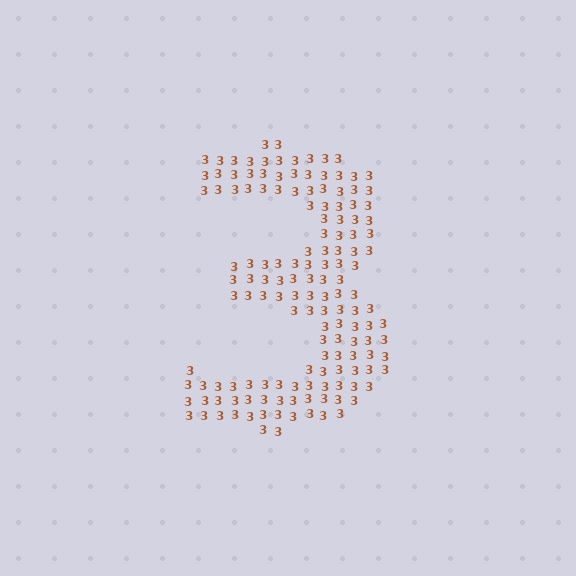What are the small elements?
The small elements are digit 3's.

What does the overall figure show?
The overall figure shows the digit 3.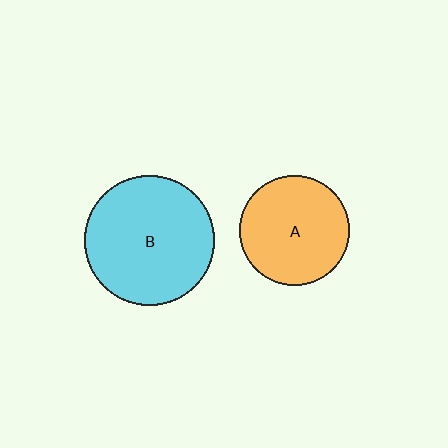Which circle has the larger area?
Circle B (cyan).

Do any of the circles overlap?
No, none of the circles overlap.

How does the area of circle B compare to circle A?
Approximately 1.4 times.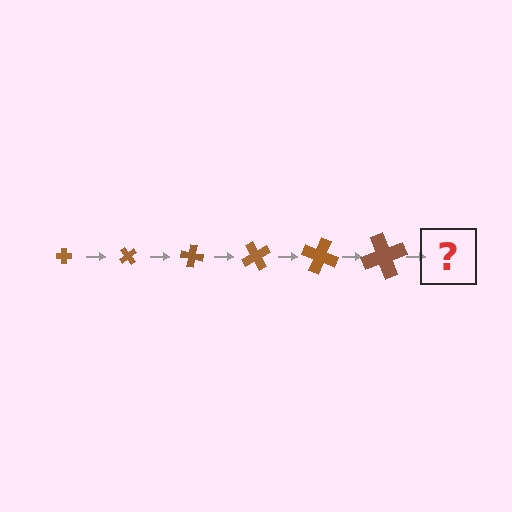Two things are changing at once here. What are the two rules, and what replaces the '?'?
The two rules are that the cross grows larger each step and it rotates 50 degrees each step. The '?' should be a cross, larger than the previous one and rotated 300 degrees from the start.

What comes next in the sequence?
The next element should be a cross, larger than the previous one and rotated 300 degrees from the start.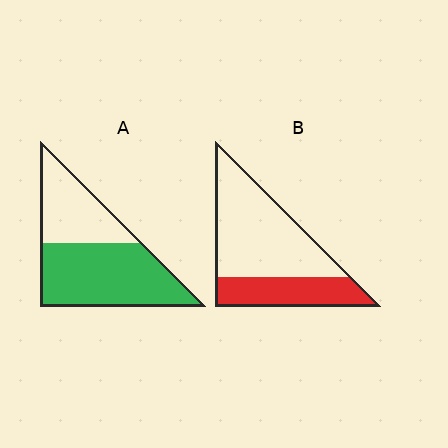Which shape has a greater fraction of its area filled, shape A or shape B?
Shape A.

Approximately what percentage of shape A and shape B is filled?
A is approximately 60% and B is approximately 35%.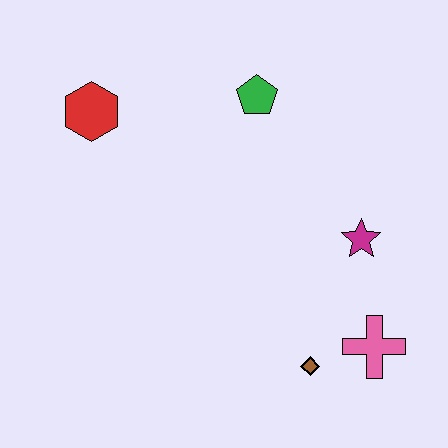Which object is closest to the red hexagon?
The green pentagon is closest to the red hexagon.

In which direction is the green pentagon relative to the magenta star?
The green pentagon is above the magenta star.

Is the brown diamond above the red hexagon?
No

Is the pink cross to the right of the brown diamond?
Yes